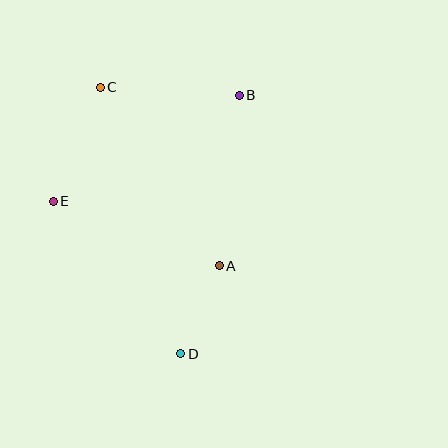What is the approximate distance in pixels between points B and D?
The distance between B and D is approximately 265 pixels.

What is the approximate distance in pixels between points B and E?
The distance between B and E is approximately 214 pixels.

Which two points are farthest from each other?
Points C and D are farthest from each other.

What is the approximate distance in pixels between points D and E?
The distance between D and E is approximately 199 pixels.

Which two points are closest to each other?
Points A and D are closest to each other.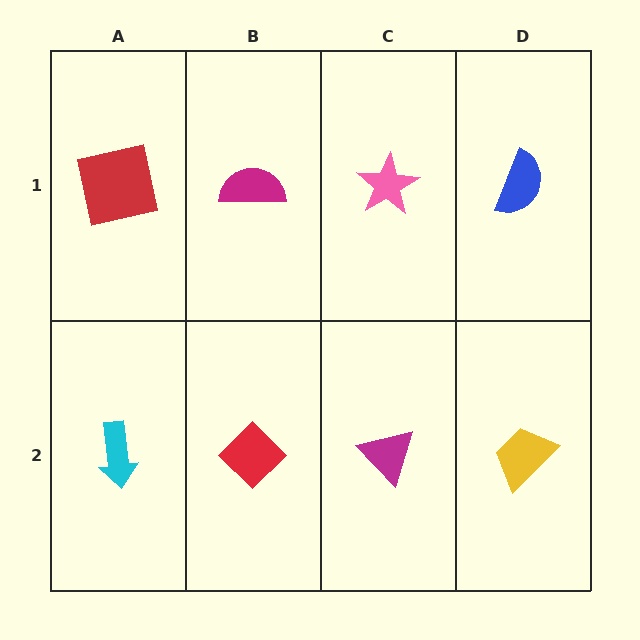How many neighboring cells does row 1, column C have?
3.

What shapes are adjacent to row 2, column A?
A red square (row 1, column A), a red diamond (row 2, column B).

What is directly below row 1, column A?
A cyan arrow.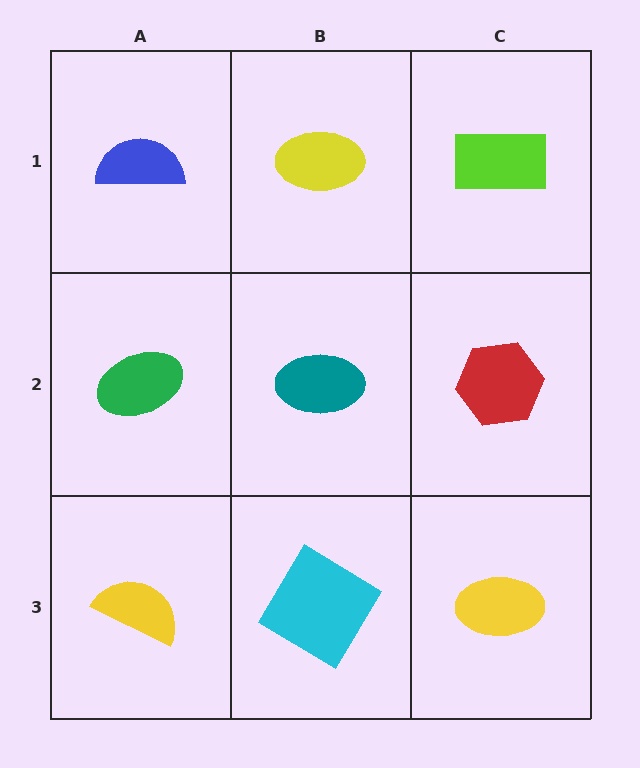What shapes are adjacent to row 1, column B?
A teal ellipse (row 2, column B), a blue semicircle (row 1, column A), a lime rectangle (row 1, column C).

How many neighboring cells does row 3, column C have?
2.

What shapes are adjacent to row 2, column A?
A blue semicircle (row 1, column A), a yellow semicircle (row 3, column A), a teal ellipse (row 2, column B).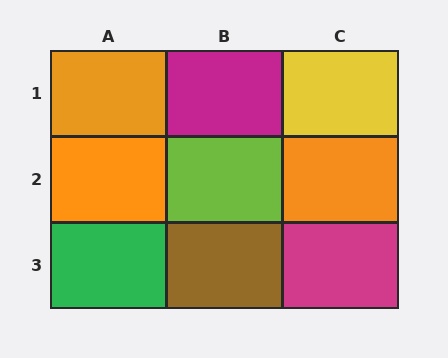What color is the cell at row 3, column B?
Brown.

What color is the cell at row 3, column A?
Green.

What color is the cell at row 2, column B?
Lime.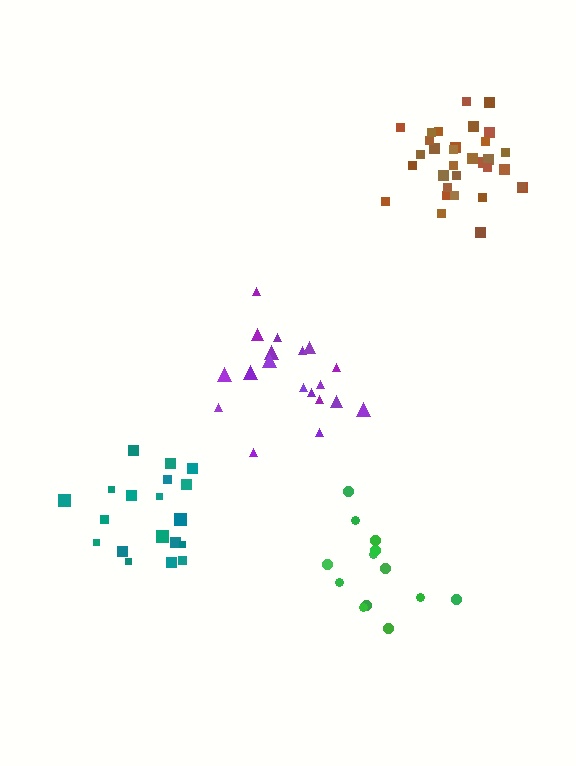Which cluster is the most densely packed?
Brown.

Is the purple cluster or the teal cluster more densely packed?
Teal.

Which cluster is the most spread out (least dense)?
Green.